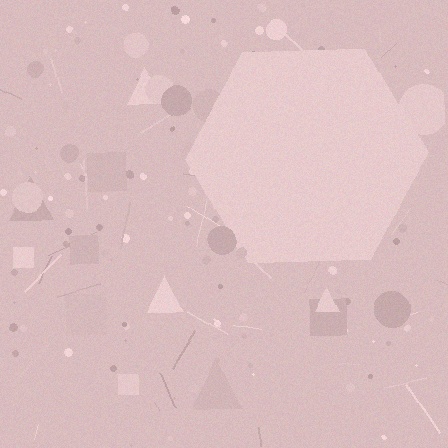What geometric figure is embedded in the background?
A hexagon is embedded in the background.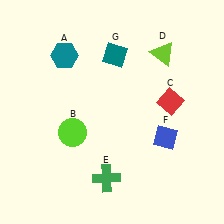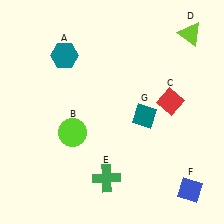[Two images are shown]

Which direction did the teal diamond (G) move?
The teal diamond (G) moved down.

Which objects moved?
The objects that moved are: the lime triangle (D), the blue diamond (F), the teal diamond (G).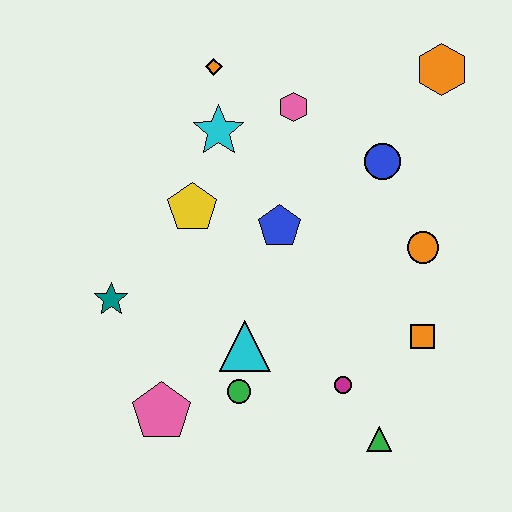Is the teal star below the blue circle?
Yes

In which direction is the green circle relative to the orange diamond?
The green circle is below the orange diamond.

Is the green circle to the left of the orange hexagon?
Yes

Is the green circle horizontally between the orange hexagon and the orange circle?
No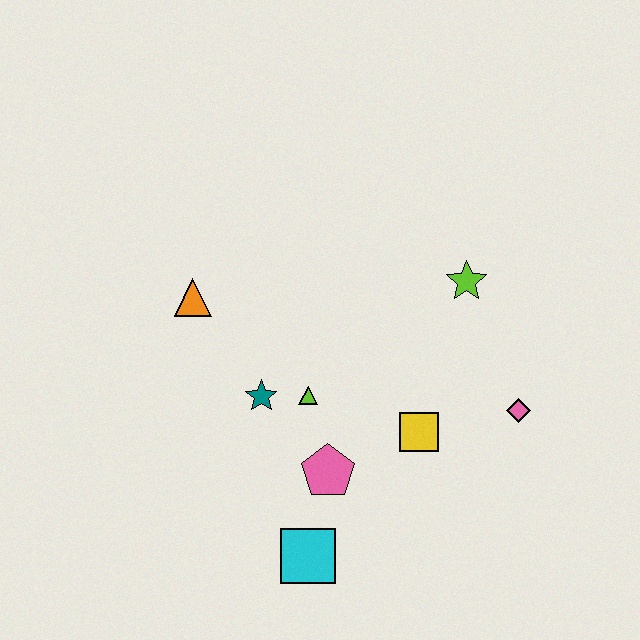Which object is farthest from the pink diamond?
The orange triangle is farthest from the pink diamond.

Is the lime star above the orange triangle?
Yes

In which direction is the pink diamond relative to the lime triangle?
The pink diamond is to the right of the lime triangle.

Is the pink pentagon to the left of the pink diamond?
Yes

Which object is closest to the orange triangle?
The teal star is closest to the orange triangle.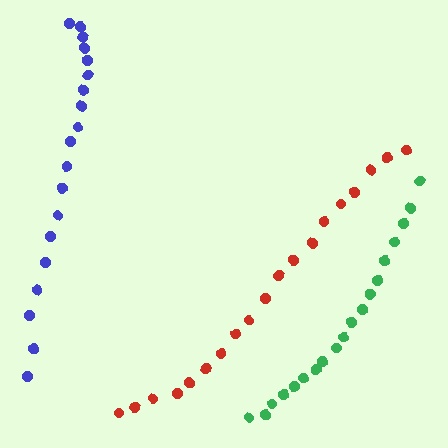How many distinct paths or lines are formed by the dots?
There are 3 distinct paths.